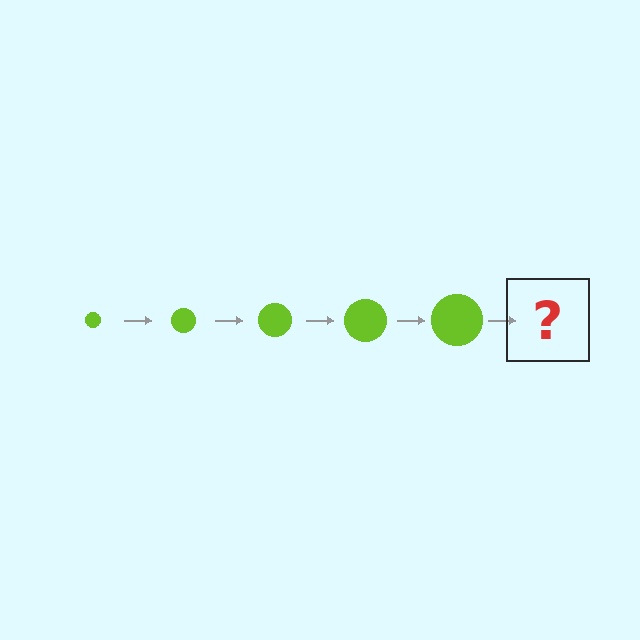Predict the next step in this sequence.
The next step is a lime circle, larger than the previous one.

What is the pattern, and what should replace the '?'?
The pattern is that the circle gets progressively larger each step. The '?' should be a lime circle, larger than the previous one.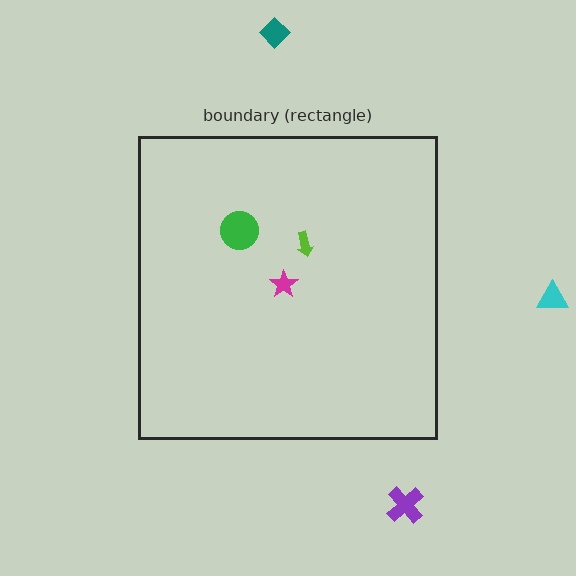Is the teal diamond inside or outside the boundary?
Outside.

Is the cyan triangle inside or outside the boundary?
Outside.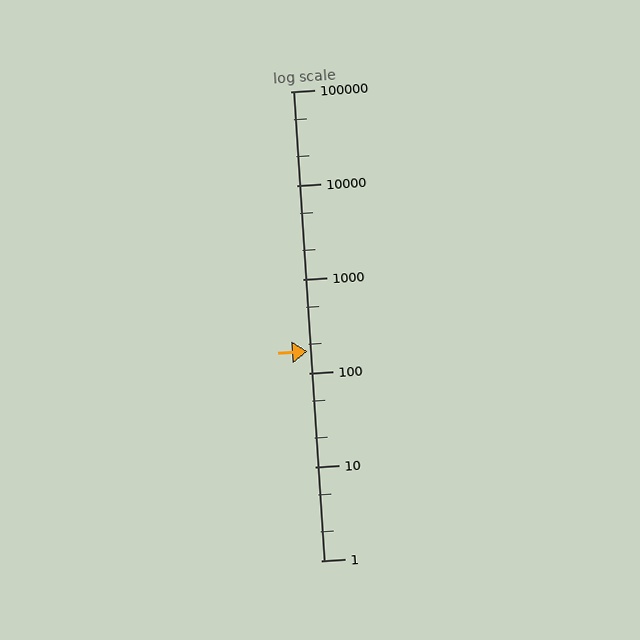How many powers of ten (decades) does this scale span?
The scale spans 5 decades, from 1 to 100000.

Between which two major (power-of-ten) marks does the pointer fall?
The pointer is between 100 and 1000.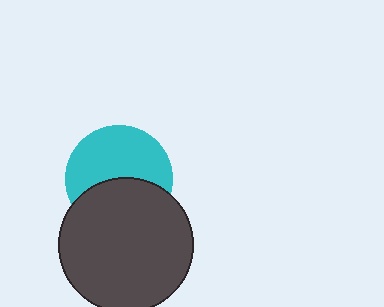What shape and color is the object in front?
The object in front is a dark gray circle.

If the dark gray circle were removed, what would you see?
You would see the complete cyan circle.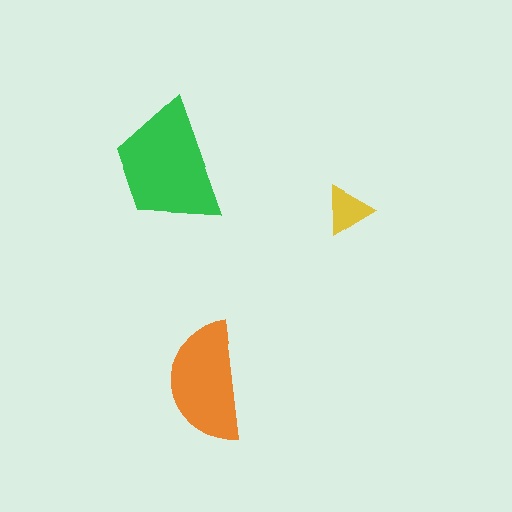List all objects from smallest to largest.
The yellow triangle, the orange semicircle, the green trapezoid.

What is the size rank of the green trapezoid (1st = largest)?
1st.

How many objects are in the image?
There are 3 objects in the image.